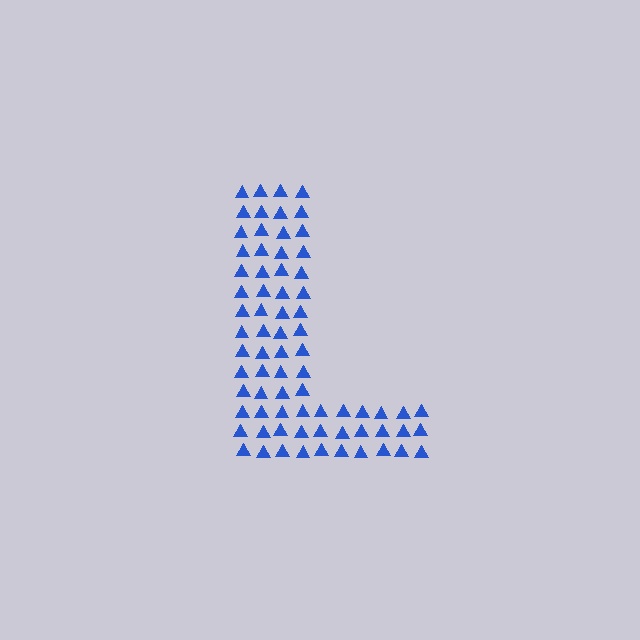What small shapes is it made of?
It is made of small triangles.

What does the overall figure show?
The overall figure shows the letter L.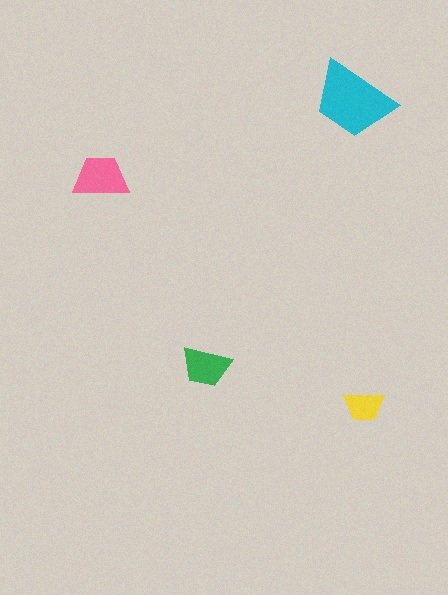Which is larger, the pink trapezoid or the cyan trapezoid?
The cyan one.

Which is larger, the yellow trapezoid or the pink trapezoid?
The pink one.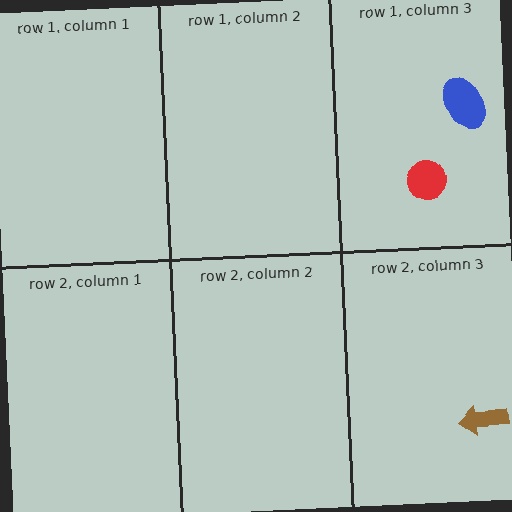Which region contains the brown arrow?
The row 2, column 3 region.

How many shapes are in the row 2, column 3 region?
1.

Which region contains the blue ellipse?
The row 1, column 3 region.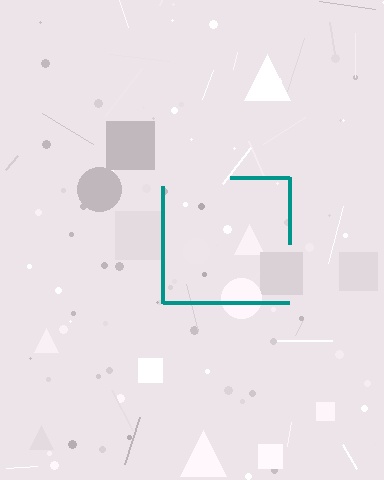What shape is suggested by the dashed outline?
The dashed outline suggests a square.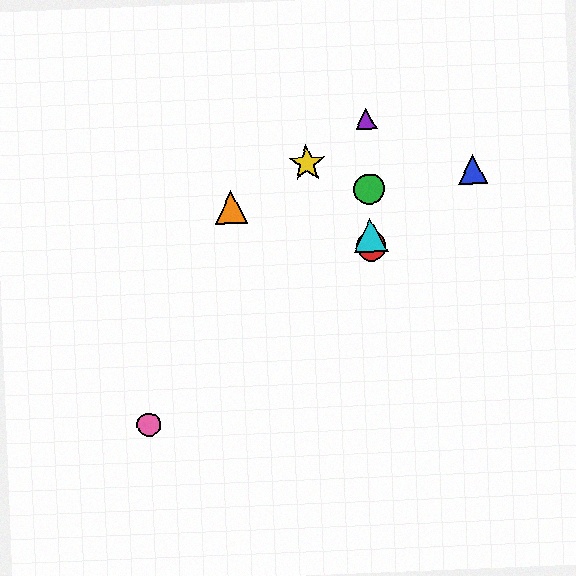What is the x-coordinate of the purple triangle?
The purple triangle is at x≈366.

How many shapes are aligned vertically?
4 shapes (the red circle, the green circle, the purple triangle, the cyan triangle) are aligned vertically.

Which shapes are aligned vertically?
The red circle, the green circle, the purple triangle, the cyan triangle are aligned vertically.